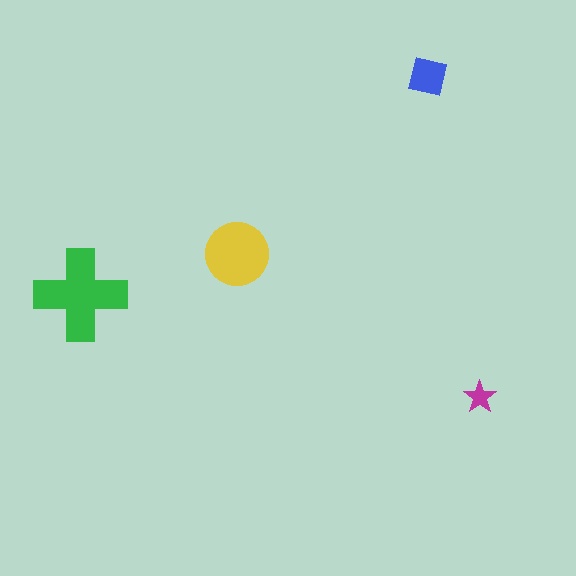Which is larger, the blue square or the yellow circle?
The yellow circle.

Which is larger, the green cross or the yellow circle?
The green cross.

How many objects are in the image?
There are 4 objects in the image.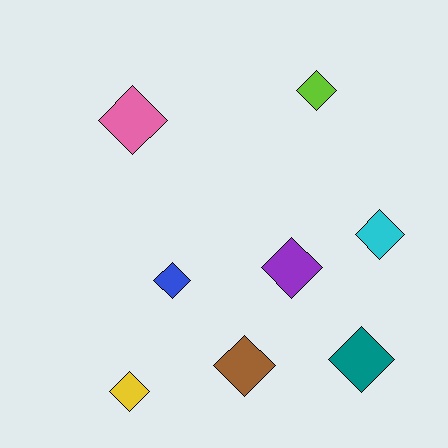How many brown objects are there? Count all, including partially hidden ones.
There is 1 brown object.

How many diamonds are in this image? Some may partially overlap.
There are 8 diamonds.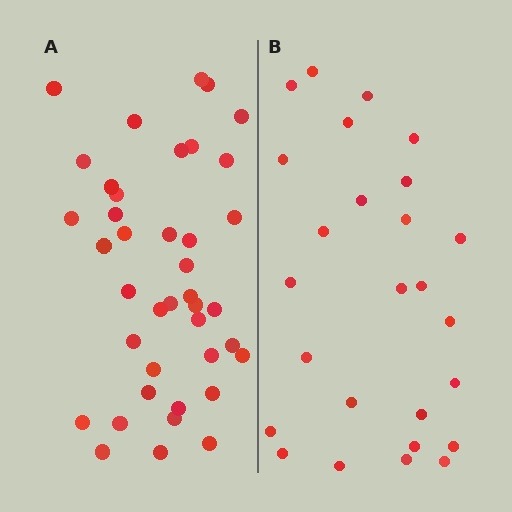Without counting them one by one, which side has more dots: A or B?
Region A (the left region) has more dots.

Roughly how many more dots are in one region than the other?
Region A has approximately 15 more dots than region B.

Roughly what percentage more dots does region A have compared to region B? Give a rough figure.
About 55% more.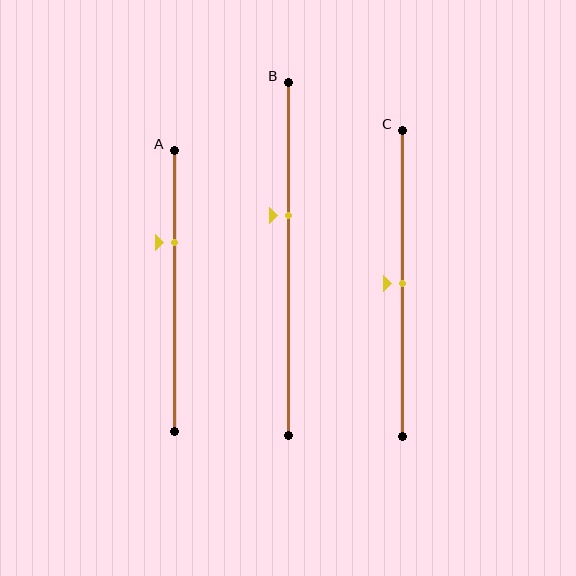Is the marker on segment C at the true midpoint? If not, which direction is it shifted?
Yes, the marker on segment C is at the true midpoint.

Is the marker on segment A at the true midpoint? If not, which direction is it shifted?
No, the marker on segment A is shifted upward by about 17% of the segment length.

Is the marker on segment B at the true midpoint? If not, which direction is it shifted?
No, the marker on segment B is shifted upward by about 12% of the segment length.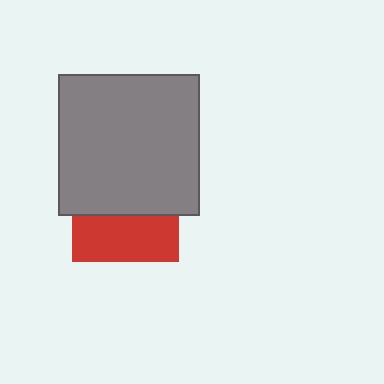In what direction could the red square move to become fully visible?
The red square could move down. That would shift it out from behind the gray square entirely.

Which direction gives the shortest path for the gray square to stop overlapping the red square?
Moving up gives the shortest separation.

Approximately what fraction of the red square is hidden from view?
Roughly 57% of the red square is hidden behind the gray square.